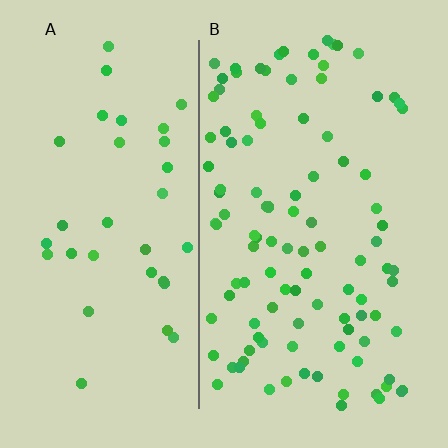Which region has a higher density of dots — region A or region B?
B (the right).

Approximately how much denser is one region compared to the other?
Approximately 3.0× — region B over region A.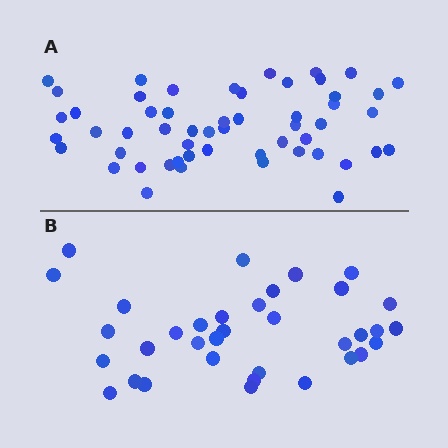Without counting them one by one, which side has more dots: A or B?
Region A (the top region) has more dots.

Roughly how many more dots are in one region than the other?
Region A has approximately 20 more dots than region B.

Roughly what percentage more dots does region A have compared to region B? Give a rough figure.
About 55% more.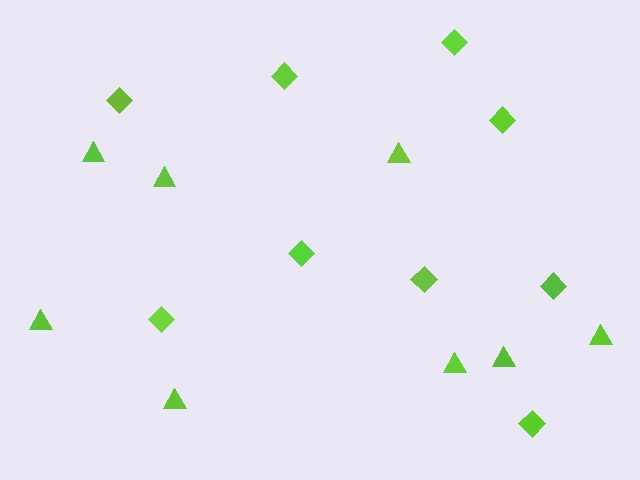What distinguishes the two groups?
There are 2 groups: one group of triangles (8) and one group of diamonds (9).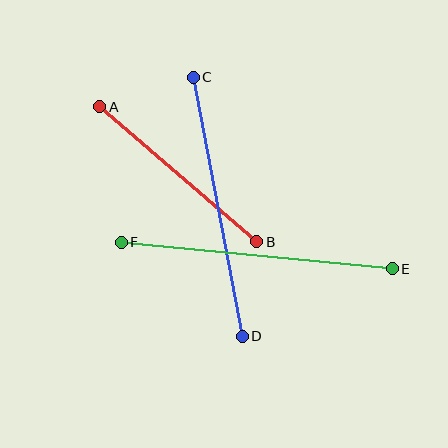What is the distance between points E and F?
The distance is approximately 272 pixels.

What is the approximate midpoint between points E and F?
The midpoint is at approximately (257, 255) pixels.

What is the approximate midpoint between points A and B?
The midpoint is at approximately (178, 174) pixels.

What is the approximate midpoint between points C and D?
The midpoint is at approximately (218, 207) pixels.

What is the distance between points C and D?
The distance is approximately 264 pixels.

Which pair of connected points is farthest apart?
Points E and F are farthest apart.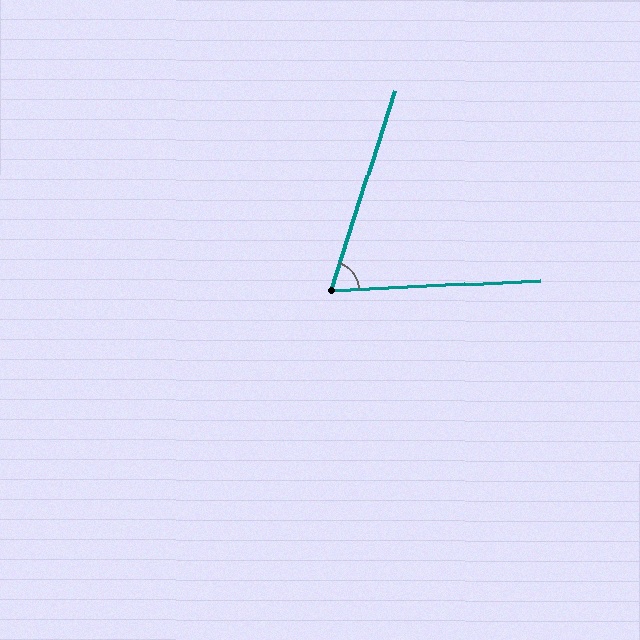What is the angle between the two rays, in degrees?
Approximately 69 degrees.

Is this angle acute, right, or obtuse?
It is acute.